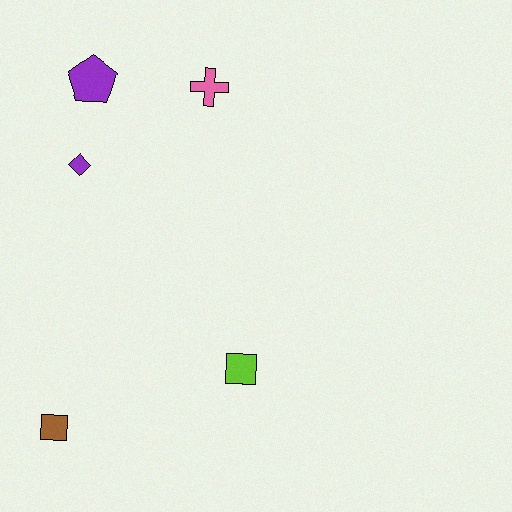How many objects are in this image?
There are 5 objects.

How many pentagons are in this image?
There is 1 pentagon.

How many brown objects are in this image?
There is 1 brown object.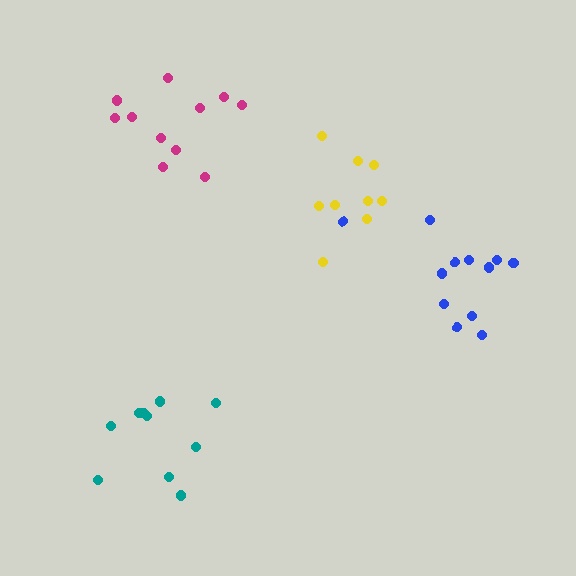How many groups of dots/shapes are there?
There are 4 groups.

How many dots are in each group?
Group 1: 12 dots, Group 2: 10 dots, Group 3: 9 dots, Group 4: 11 dots (42 total).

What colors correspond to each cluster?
The clusters are colored: blue, teal, yellow, magenta.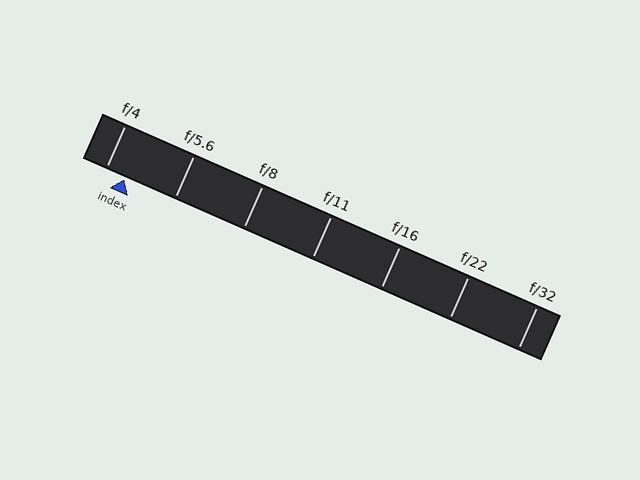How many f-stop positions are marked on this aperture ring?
There are 7 f-stop positions marked.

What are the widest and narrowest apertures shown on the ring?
The widest aperture shown is f/4 and the narrowest is f/32.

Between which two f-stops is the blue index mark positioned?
The index mark is between f/4 and f/5.6.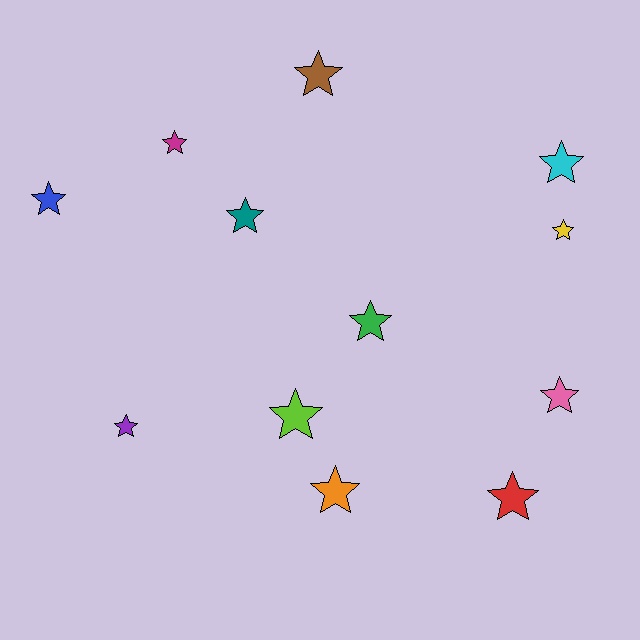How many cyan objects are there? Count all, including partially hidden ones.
There is 1 cyan object.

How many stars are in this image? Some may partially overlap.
There are 12 stars.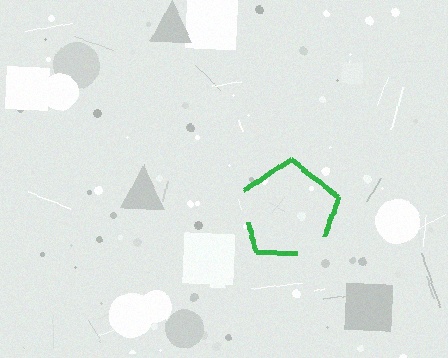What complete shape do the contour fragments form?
The contour fragments form a pentagon.